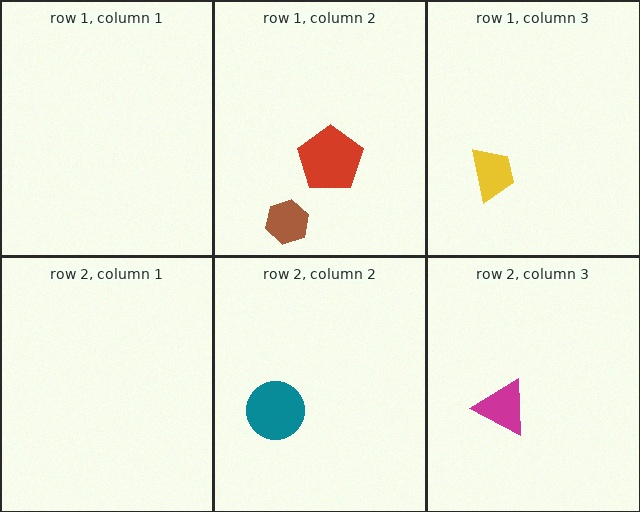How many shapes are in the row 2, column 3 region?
1.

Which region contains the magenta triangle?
The row 2, column 3 region.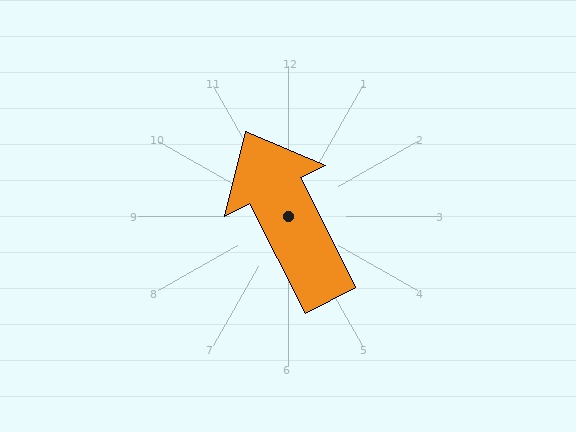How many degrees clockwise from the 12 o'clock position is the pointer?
Approximately 333 degrees.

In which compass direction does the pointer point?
Northwest.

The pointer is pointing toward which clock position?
Roughly 11 o'clock.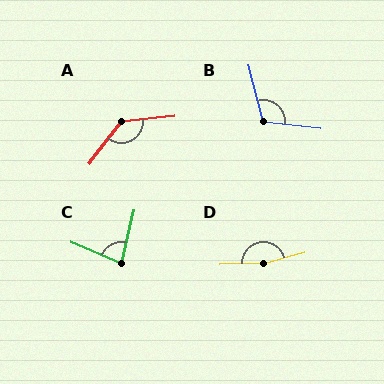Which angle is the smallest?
C, at approximately 80 degrees.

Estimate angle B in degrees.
Approximately 111 degrees.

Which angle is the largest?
D, at approximately 166 degrees.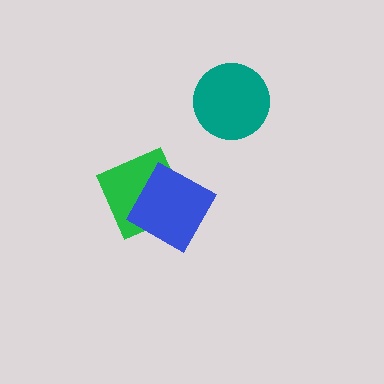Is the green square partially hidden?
Yes, it is partially covered by another shape.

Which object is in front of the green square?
The blue diamond is in front of the green square.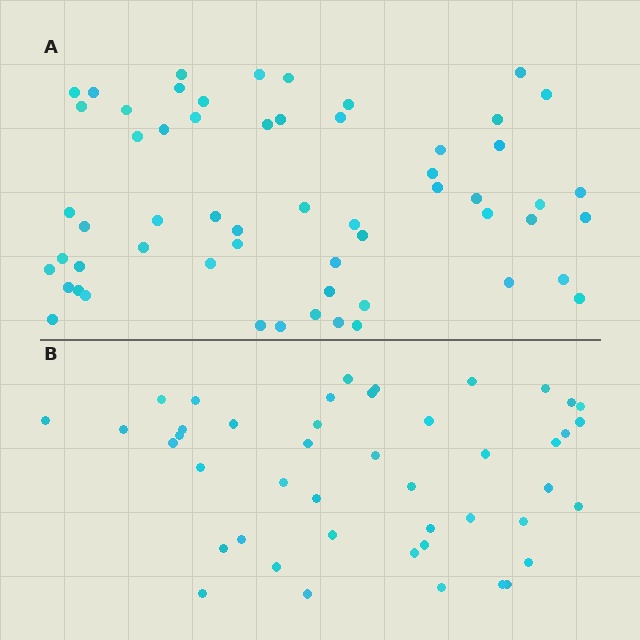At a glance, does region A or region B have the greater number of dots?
Region A (the top region) has more dots.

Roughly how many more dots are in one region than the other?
Region A has approximately 15 more dots than region B.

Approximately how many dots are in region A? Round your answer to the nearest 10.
About 60 dots. (The exact count is 58, which rounds to 60.)